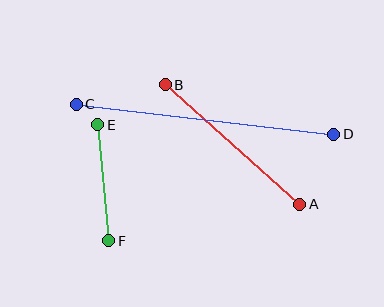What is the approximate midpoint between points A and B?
The midpoint is at approximately (233, 145) pixels.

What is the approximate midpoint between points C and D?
The midpoint is at approximately (205, 119) pixels.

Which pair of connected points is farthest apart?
Points C and D are farthest apart.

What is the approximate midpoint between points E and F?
The midpoint is at approximately (103, 183) pixels.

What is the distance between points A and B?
The distance is approximately 180 pixels.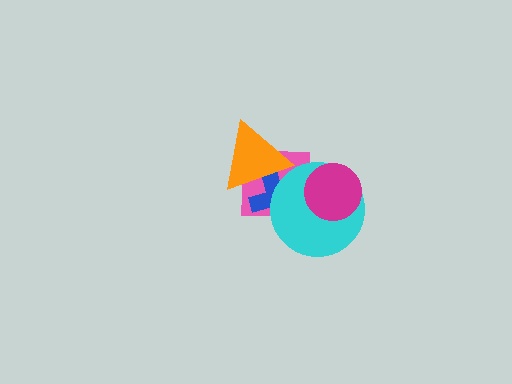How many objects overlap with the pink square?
3 objects overlap with the pink square.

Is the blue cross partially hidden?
Yes, it is partially covered by another shape.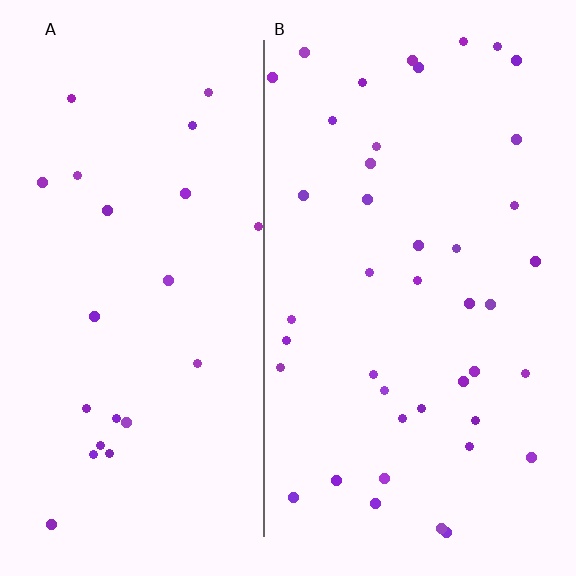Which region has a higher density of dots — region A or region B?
B (the right).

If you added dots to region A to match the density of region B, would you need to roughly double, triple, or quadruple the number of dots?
Approximately double.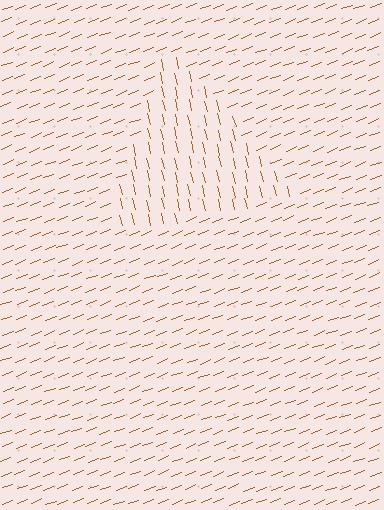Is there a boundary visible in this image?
Yes, there is a texture boundary formed by a change in line orientation.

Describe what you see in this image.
The image is filled with small brown line segments. A triangle region in the image has lines oriented differently from the surrounding lines, creating a visible texture boundary.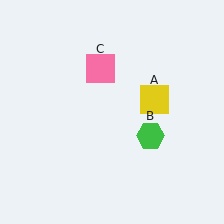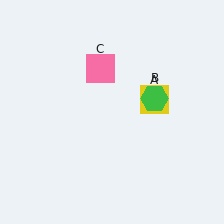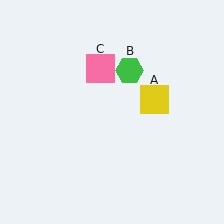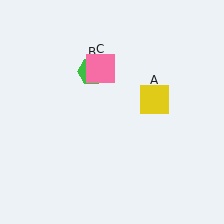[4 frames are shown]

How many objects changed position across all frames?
1 object changed position: green hexagon (object B).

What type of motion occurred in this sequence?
The green hexagon (object B) rotated counterclockwise around the center of the scene.